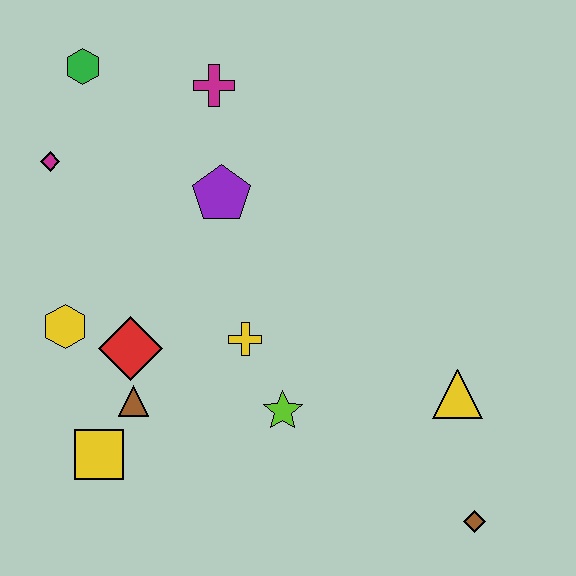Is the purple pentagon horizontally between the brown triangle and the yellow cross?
Yes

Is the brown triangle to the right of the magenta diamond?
Yes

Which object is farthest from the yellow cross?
The green hexagon is farthest from the yellow cross.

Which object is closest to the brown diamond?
The yellow triangle is closest to the brown diamond.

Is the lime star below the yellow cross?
Yes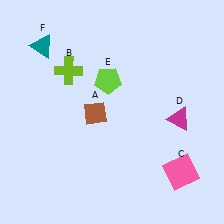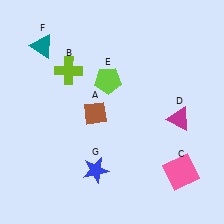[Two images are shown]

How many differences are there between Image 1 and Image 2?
There is 1 difference between the two images.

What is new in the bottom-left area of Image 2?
A blue star (G) was added in the bottom-left area of Image 2.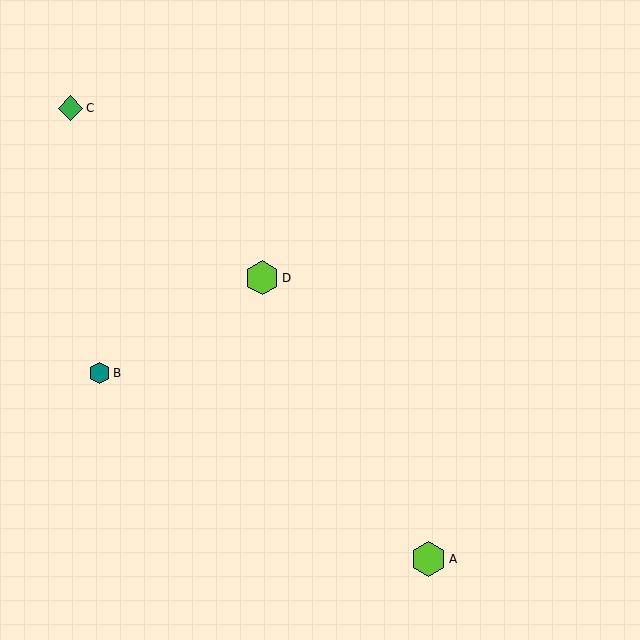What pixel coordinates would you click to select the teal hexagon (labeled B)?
Click at (99, 373) to select the teal hexagon B.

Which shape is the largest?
The lime hexagon (labeled A) is the largest.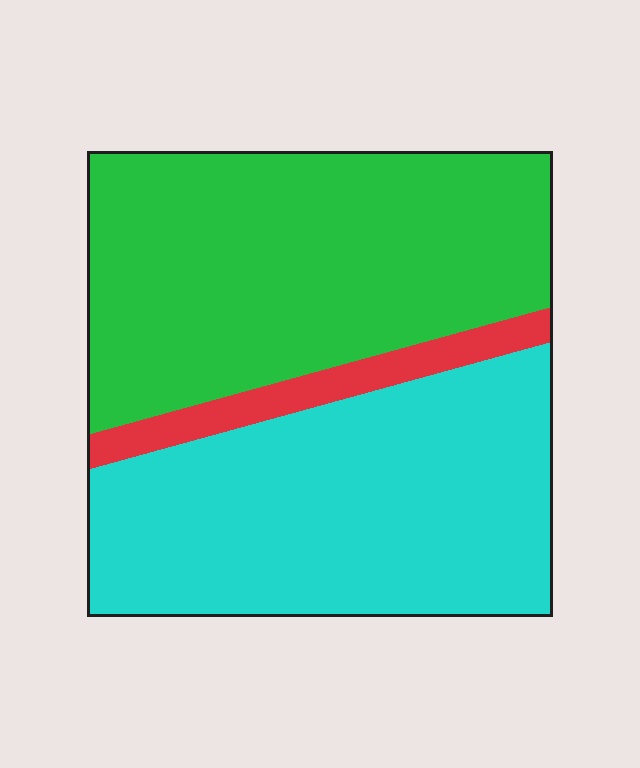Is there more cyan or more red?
Cyan.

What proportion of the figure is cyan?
Cyan takes up between a quarter and a half of the figure.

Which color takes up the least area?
Red, at roughly 5%.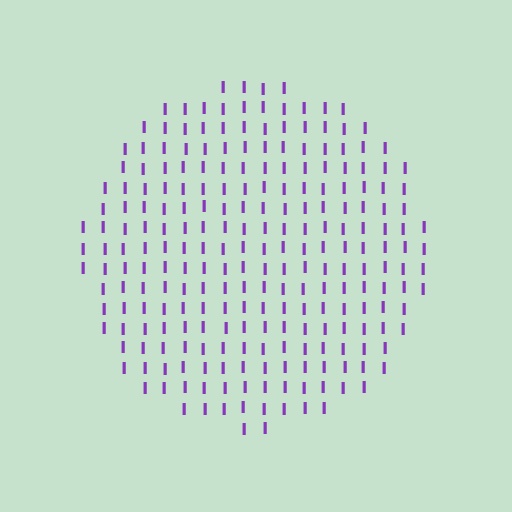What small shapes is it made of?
It is made of small letter I's.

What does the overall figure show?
The overall figure shows a circle.